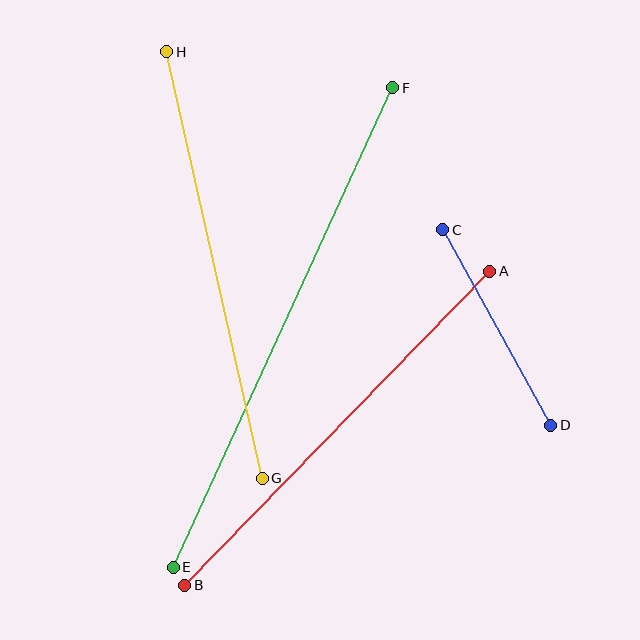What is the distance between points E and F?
The distance is approximately 528 pixels.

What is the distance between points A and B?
The distance is approximately 438 pixels.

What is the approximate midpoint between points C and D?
The midpoint is at approximately (497, 328) pixels.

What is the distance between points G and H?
The distance is approximately 437 pixels.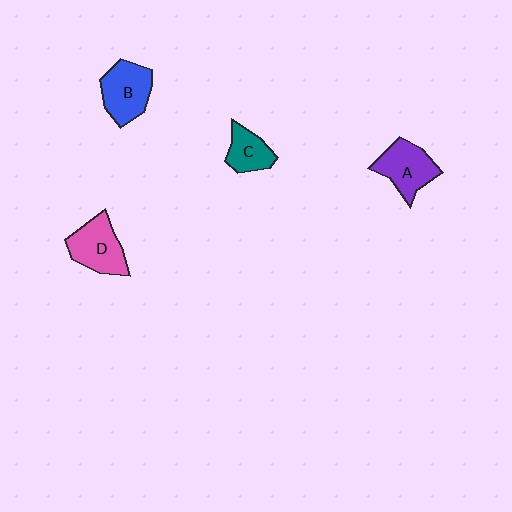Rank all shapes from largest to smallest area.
From largest to smallest: D (pink), B (blue), A (purple), C (teal).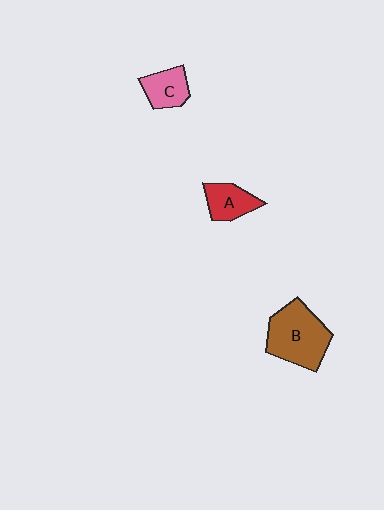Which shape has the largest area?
Shape B (brown).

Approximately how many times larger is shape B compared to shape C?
Approximately 2.0 times.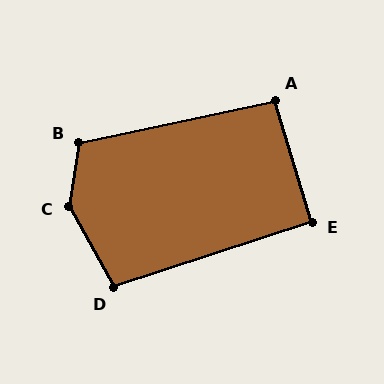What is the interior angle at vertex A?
Approximately 95 degrees (approximately right).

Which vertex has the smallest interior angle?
E, at approximately 92 degrees.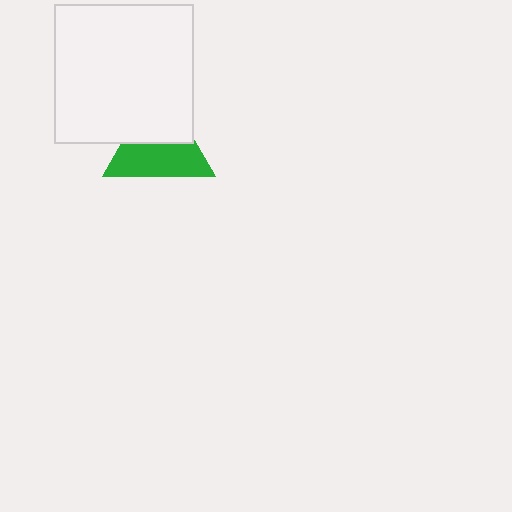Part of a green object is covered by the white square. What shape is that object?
It is a triangle.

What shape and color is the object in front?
The object in front is a white square.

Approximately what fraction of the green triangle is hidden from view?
Roughly 43% of the green triangle is hidden behind the white square.